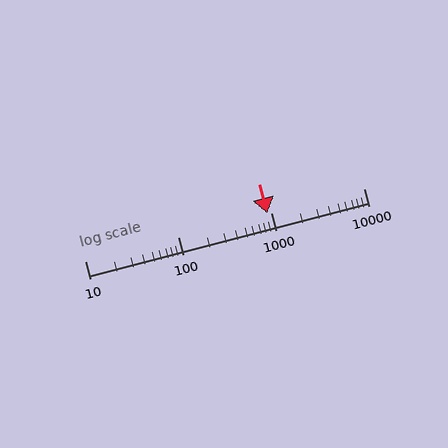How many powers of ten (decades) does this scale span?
The scale spans 3 decades, from 10 to 10000.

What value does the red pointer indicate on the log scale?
The pointer indicates approximately 910.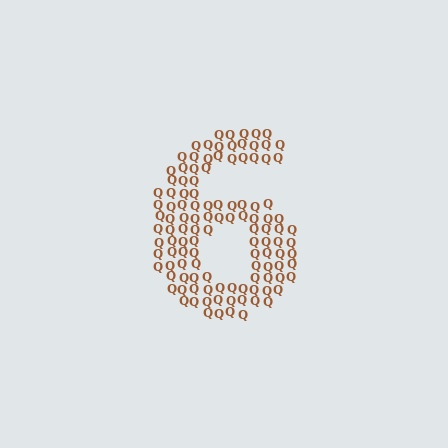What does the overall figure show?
The overall figure shows the digit 6.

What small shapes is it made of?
It is made of small letter Q's.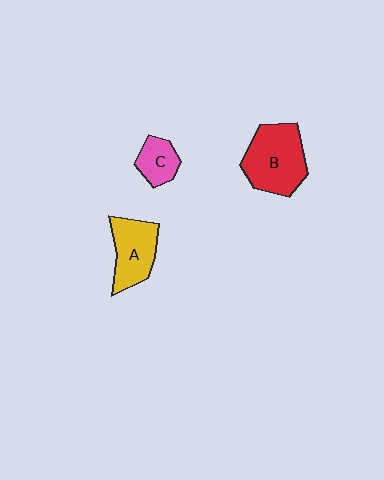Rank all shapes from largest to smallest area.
From largest to smallest: B (red), A (yellow), C (pink).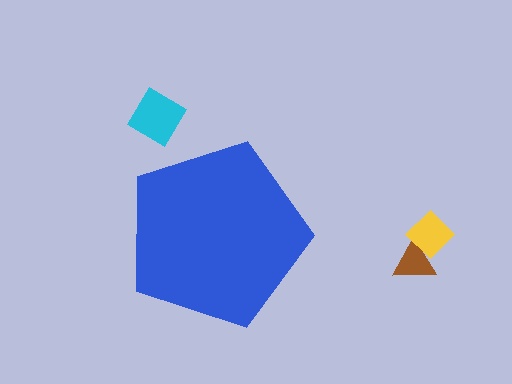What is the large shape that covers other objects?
A blue pentagon.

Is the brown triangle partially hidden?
No, the brown triangle is fully visible.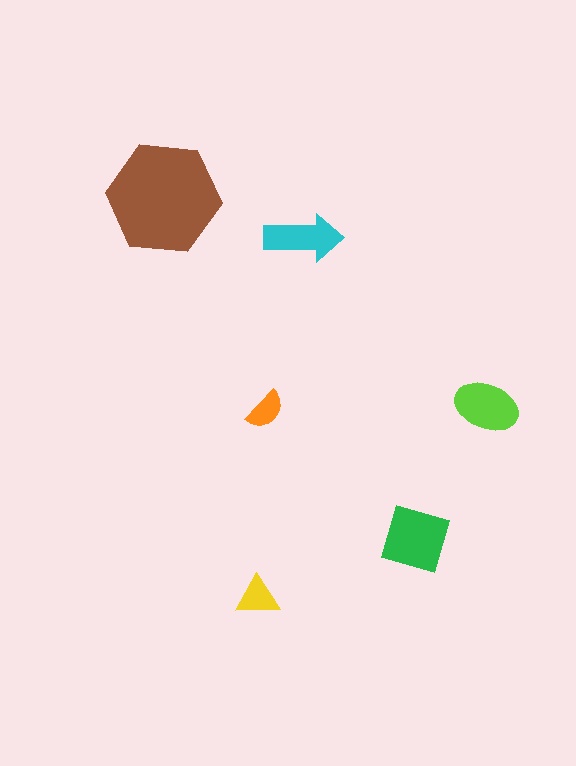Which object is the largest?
The brown hexagon.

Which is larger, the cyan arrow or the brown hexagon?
The brown hexagon.